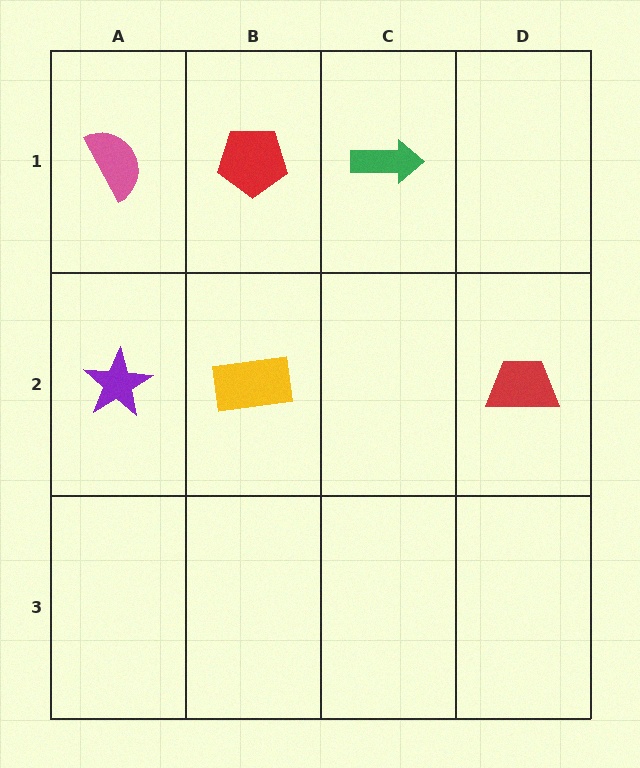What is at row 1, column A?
A pink semicircle.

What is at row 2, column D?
A red trapezoid.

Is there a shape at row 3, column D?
No, that cell is empty.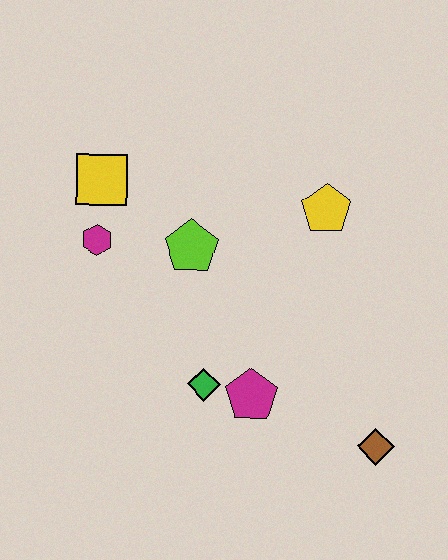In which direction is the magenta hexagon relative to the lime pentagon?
The magenta hexagon is to the left of the lime pentagon.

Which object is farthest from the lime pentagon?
The brown diamond is farthest from the lime pentagon.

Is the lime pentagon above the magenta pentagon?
Yes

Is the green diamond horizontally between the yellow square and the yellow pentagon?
Yes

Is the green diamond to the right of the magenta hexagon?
Yes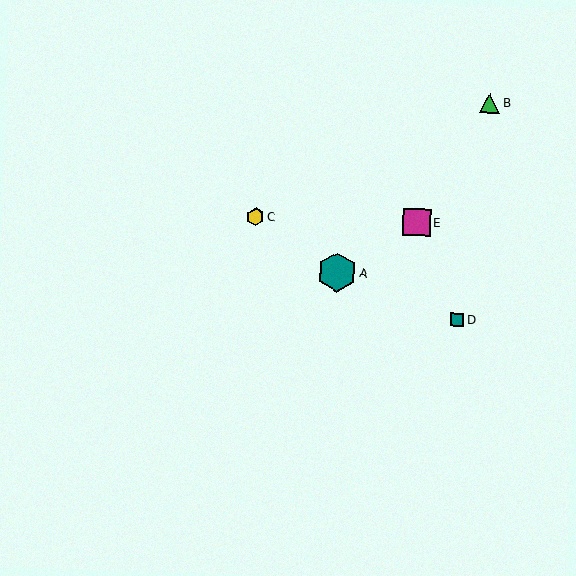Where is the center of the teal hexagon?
The center of the teal hexagon is at (337, 272).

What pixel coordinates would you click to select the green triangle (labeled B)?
Click at (490, 103) to select the green triangle B.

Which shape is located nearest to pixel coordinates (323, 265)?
The teal hexagon (labeled A) at (337, 272) is nearest to that location.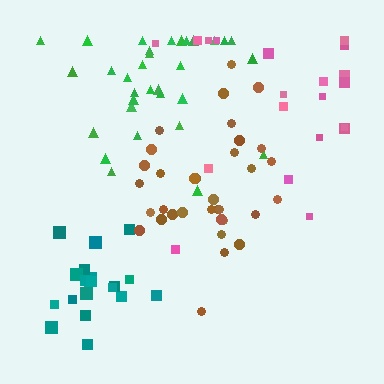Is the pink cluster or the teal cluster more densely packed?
Teal.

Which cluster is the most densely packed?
Teal.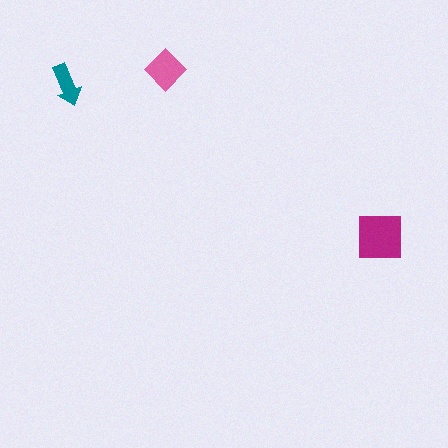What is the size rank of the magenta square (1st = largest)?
1st.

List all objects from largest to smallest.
The magenta square, the pink diamond, the teal arrow.